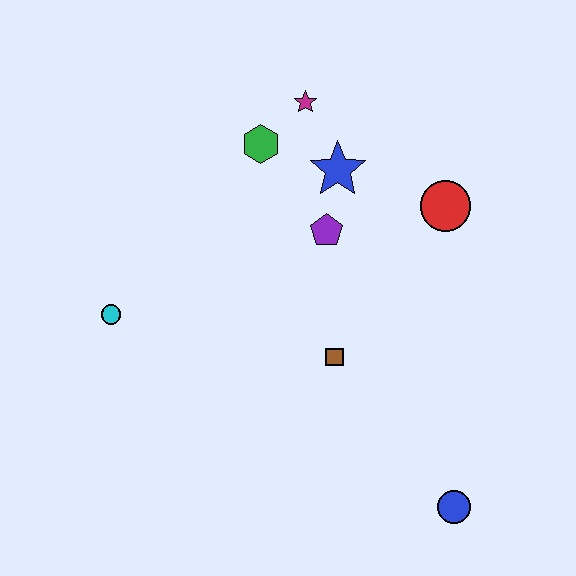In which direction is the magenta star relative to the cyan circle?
The magenta star is above the cyan circle.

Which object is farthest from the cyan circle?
The blue circle is farthest from the cyan circle.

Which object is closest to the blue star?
The purple pentagon is closest to the blue star.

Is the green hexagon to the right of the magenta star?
No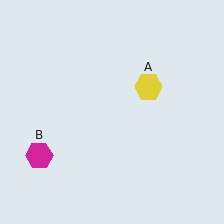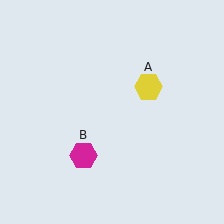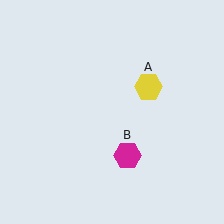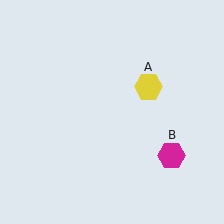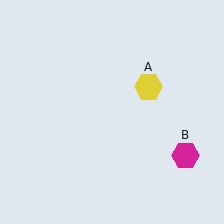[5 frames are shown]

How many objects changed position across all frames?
1 object changed position: magenta hexagon (object B).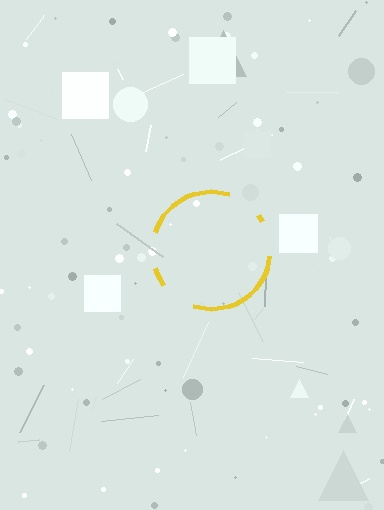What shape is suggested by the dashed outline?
The dashed outline suggests a circle.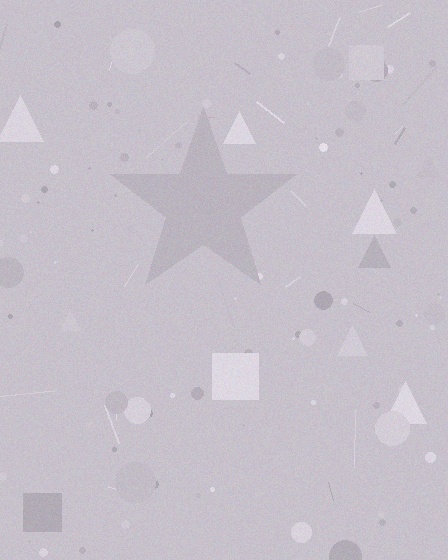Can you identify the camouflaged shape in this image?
The camouflaged shape is a star.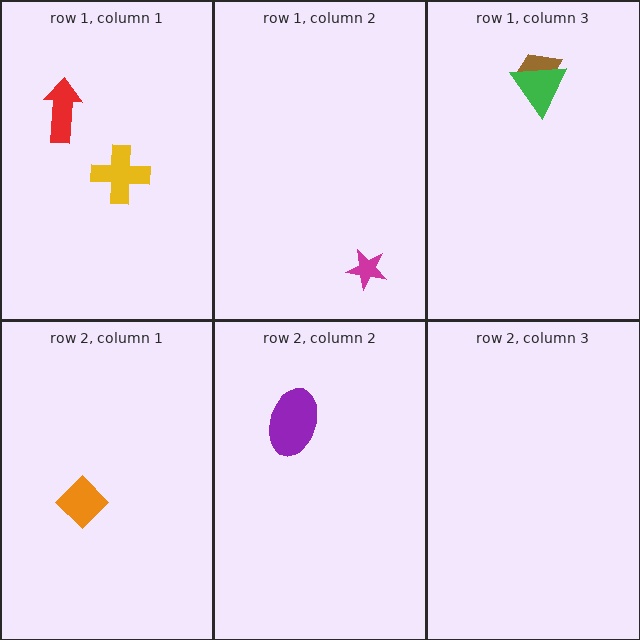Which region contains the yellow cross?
The row 1, column 1 region.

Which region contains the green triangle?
The row 1, column 3 region.